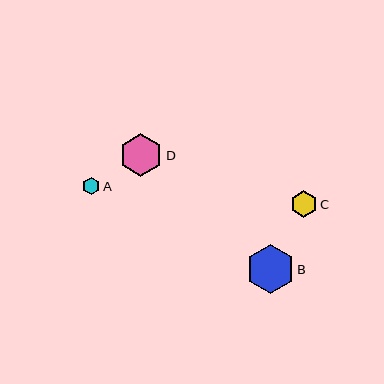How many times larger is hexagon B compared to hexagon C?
Hexagon B is approximately 1.8 times the size of hexagon C.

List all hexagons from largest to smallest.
From largest to smallest: B, D, C, A.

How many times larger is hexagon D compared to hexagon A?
Hexagon D is approximately 2.5 times the size of hexagon A.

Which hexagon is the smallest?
Hexagon A is the smallest with a size of approximately 18 pixels.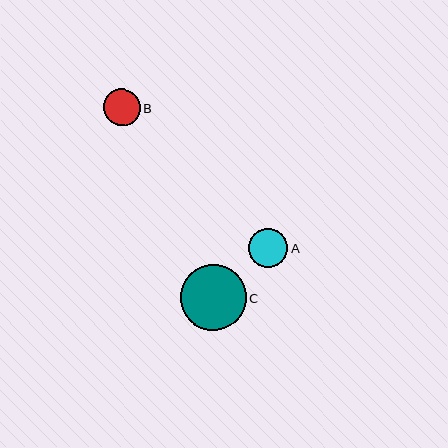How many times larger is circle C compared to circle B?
Circle C is approximately 1.8 times the size of circle B.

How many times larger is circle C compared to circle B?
Circle C is approximately 1.8 times the size of circle B.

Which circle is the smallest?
Circle B is the smallest with a size of approximately 37 pixels.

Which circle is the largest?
Circle C is the largest with a size of approximately 66 pixels.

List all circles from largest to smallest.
From largest to smallest: C, A, B.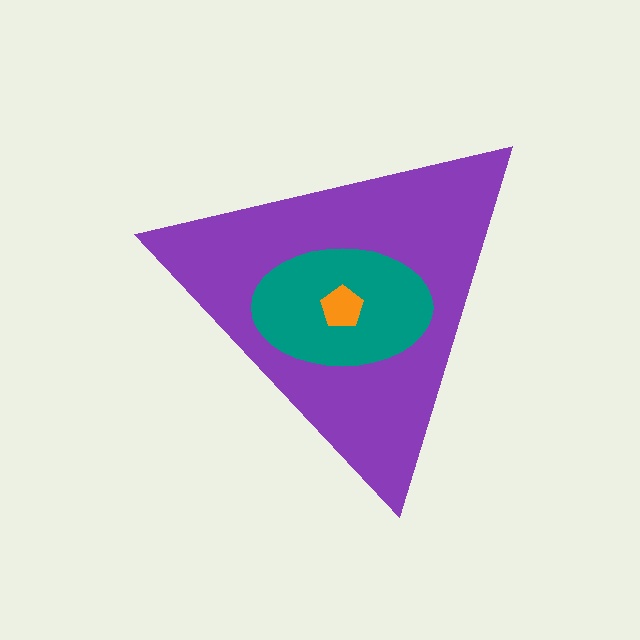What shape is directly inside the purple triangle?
The teal ellipse.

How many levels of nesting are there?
3.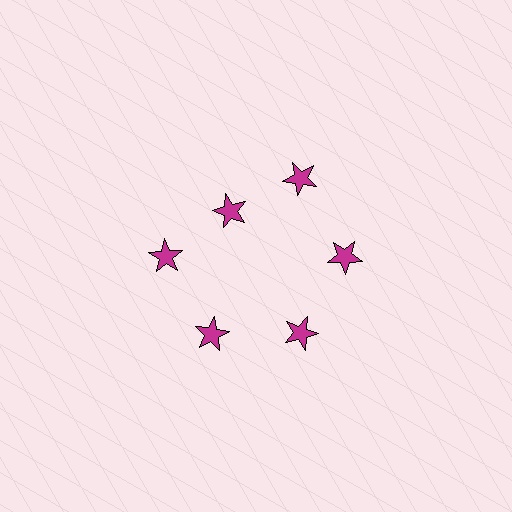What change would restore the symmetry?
The symmetry would be restored by moving it outward, back onto the ring so that all 6 stars sit at equal angles and equal distance from the center.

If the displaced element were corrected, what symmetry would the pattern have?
It would have 6-fold rotational symmetry — the pattern would map onto itself every 60 degrees.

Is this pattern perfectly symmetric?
No. The 6 magenta stars are arranged in a ring, but one element near the 11 o'clock position is pulled inward toward the center, breaking the 6-fold rotational symmetry.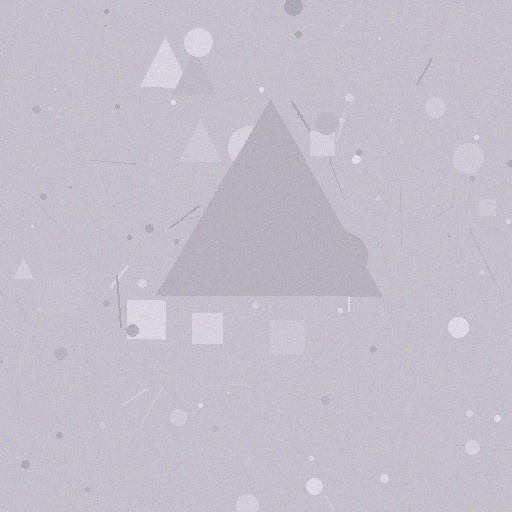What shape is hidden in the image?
A triangle is hidden in the image.